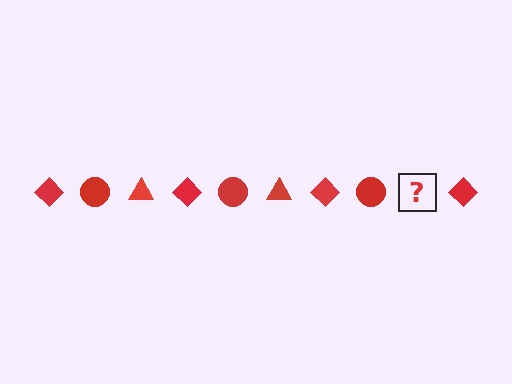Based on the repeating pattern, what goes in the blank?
The blank should be a red triangle.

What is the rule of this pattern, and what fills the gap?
The rule is that the pattern cycles through diamond, circle, triangle shapes in red. The gap should be filled with a red triangle.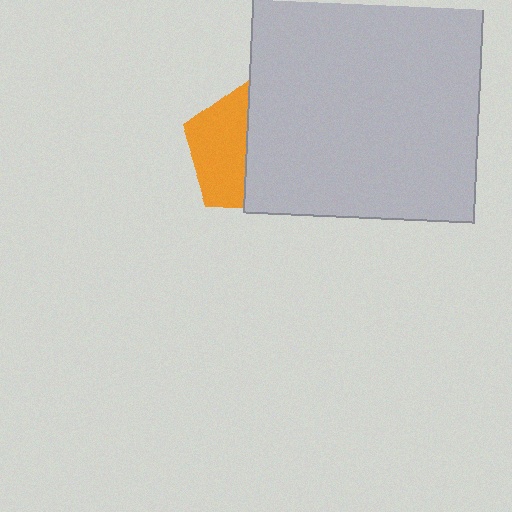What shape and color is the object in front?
The object in front is a light gray square.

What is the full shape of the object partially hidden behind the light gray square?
The partially hidden object is an orange pentagon.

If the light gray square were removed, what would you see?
You would see the complete orange pentagon.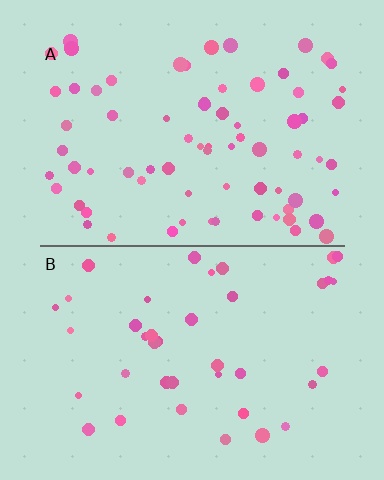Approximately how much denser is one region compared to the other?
Approximately 1.8× — region A over region B.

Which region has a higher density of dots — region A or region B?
A (the top).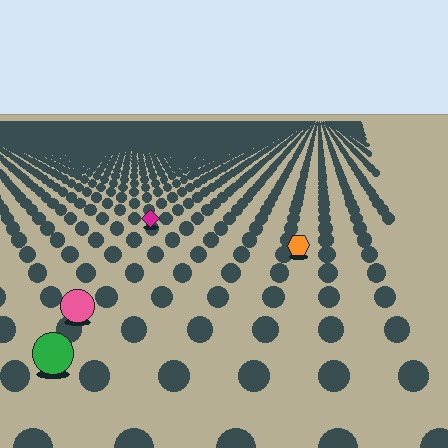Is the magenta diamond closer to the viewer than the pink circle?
No. The pink circle is closer — you can tell from the texture gradient: the ground texture is coarser near it.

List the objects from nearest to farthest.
From nearest to farthest: the green circle, the pink circle, the orange hexagon, the magenta diamond.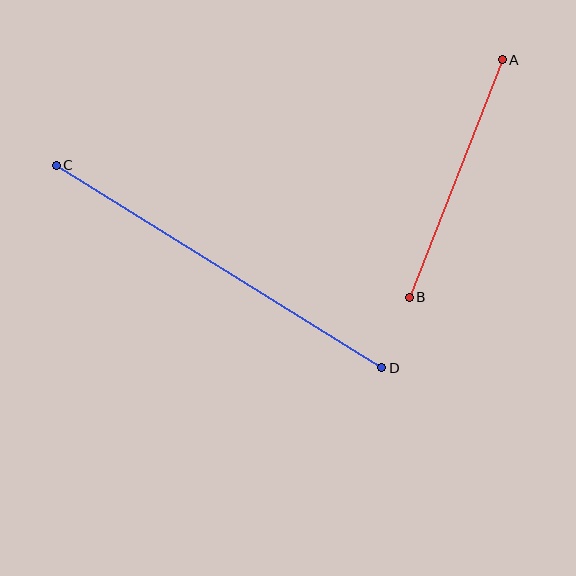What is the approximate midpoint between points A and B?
The midpoint is at approximately (456, 179) pixels.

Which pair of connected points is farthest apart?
Points C and D are farthest apart.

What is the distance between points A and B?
The distance is approximately 256 pixels.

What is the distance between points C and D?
The distance is approximately 383 pixels.